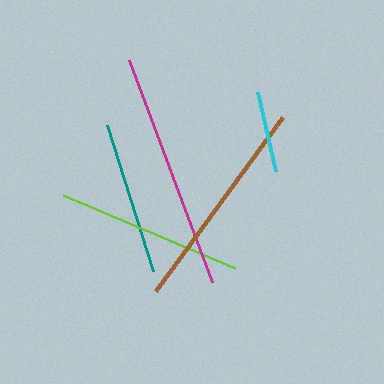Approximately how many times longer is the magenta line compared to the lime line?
The magenta line is approximately 1.3 times the length of the lime line.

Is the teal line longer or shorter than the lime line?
The lime line is longer than the teal line.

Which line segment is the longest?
The magenta line is the longest at approximately 237 pixels.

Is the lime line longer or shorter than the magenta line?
The magenta line is longer than the lime line.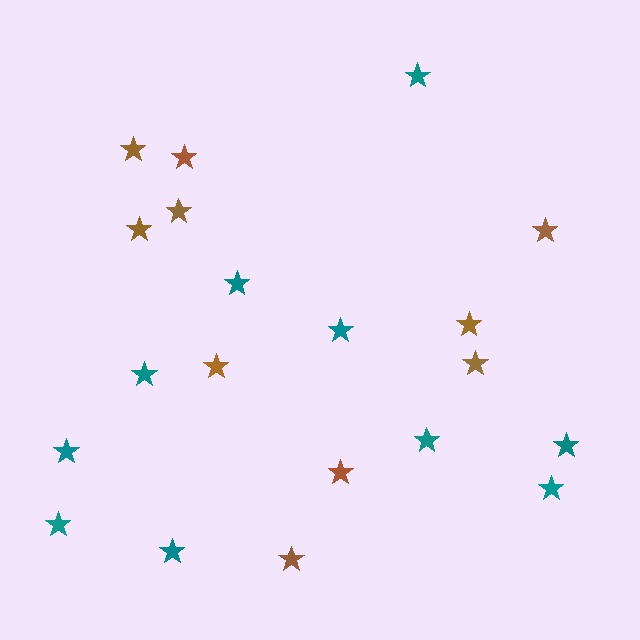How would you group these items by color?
There are 2 groups: one group of brown stars (10) and one group of teal stars (10).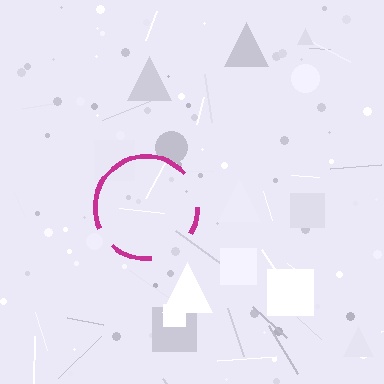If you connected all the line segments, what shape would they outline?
They would outline a circle.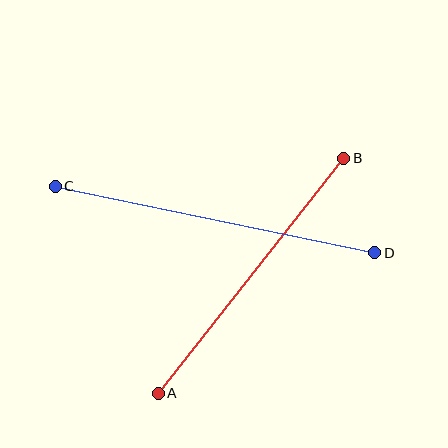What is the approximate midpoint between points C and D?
The midpoint is at approximately (215, 220) pixels.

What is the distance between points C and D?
The distance is approximately 326 pixels.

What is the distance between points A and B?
The distance is approximately 299 pixels.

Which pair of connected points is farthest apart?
Points C and D are farthest apart.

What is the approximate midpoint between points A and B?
The midpoint is at approximately (251, 276) pixels.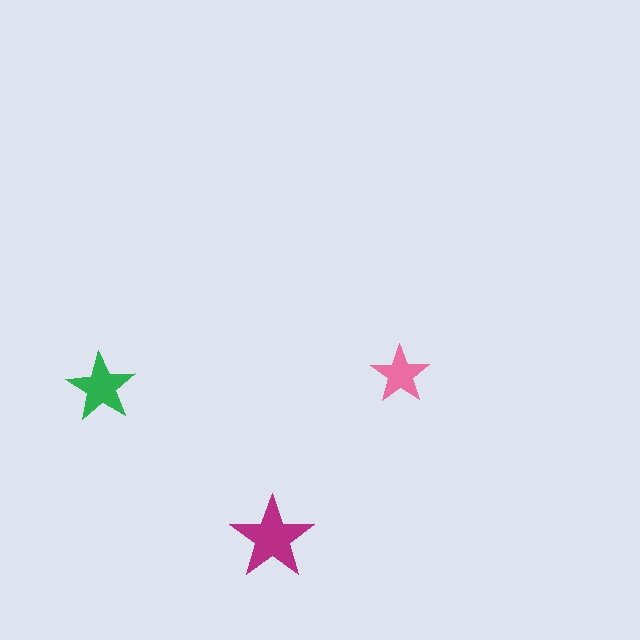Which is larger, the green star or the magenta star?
The magenta one.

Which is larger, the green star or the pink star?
The green one.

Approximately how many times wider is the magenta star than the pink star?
About 1.5 times wider.